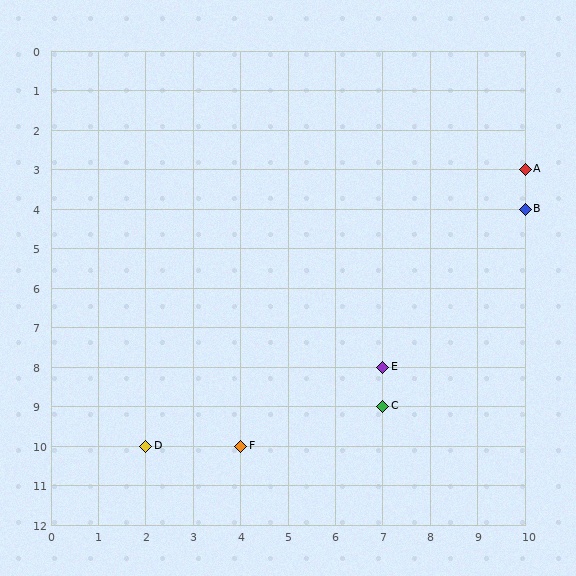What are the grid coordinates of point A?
Point A is at grid coordinates (10, 3).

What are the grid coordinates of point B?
Point B is at grid coordinates (10, 4).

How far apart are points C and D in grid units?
Points C and D are 5 columns and 1 row apart (about 5.1 grid units diagonally).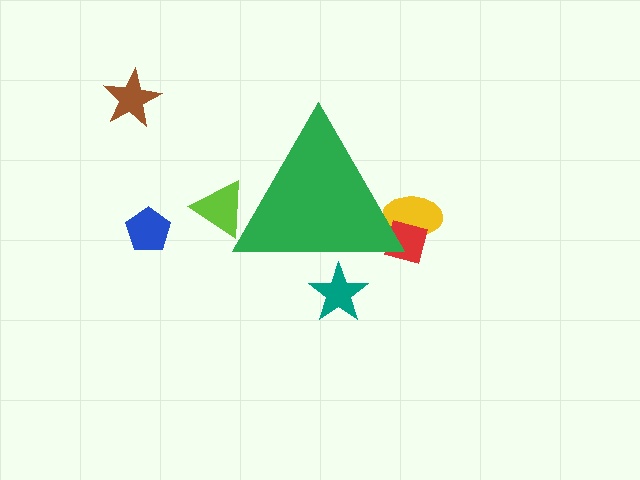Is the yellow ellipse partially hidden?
Yes, the yellow ellipse is partially hidden behind the green triangle.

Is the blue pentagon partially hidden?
No, the blue pentagon is fully visible.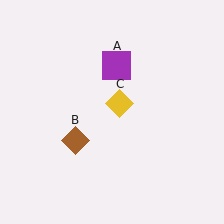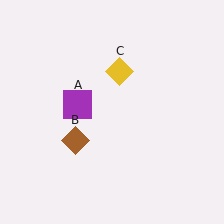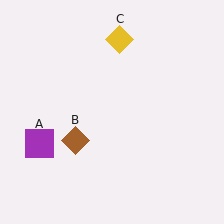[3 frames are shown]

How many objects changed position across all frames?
2 objects changed position: purple square (object A), yellow diamond (object C).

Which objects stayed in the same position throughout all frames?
Brown diamond (object B) remained stationary.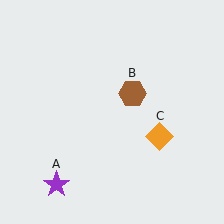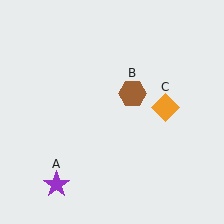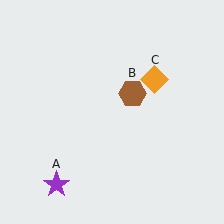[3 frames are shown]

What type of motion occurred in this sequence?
The orange diamond (object C) rotated counterclockwise around the center of the scene.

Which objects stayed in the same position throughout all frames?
Purple star (object A) and brown hexagon (object B) remained stationary.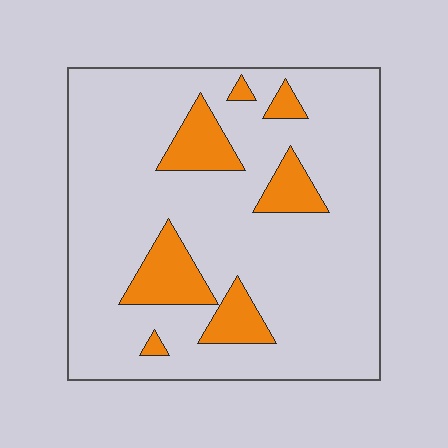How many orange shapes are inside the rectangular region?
7.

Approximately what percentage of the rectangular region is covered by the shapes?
Approximately 15%.